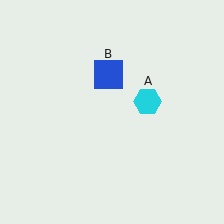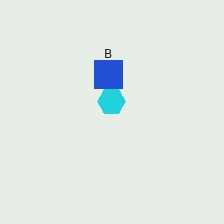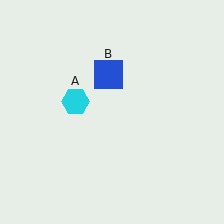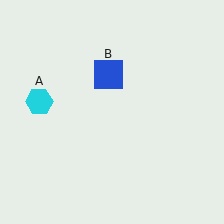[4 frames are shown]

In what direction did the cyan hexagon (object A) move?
The cyan hexagon (object A) moved left.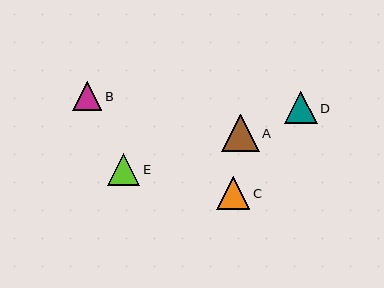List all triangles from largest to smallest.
From largest to smallest: A, C, D, E, B.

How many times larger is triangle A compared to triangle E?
Triangle A is approximately 1.2 times the size of triangle E.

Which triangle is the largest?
Triangle A is the largest with a size of approximately 38 pixels.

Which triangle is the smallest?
Triangle B is the smallest with a size of approximately 29 pixels.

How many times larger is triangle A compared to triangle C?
Triangle A is approximately 1.1 times the size of triangle C.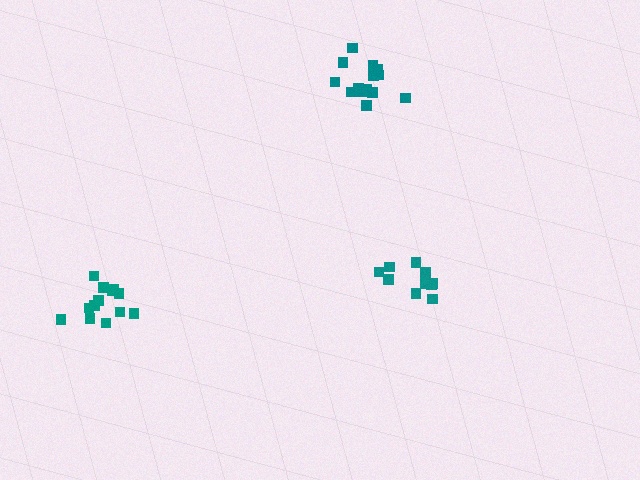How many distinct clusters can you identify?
There are 3 distinct clusters.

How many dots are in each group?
Group 1: 13 dots, Group 2: 10 dots, Group 3: 15 dots (38 total).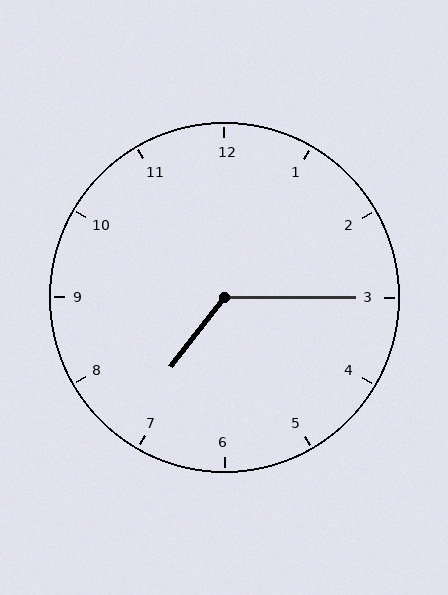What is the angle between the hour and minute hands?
Approximately 128 degrees.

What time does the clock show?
7:15.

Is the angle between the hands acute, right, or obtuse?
It is obtuse.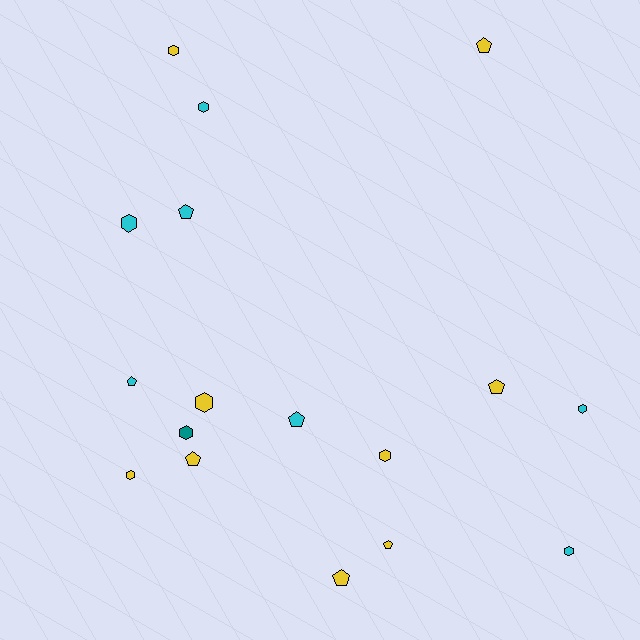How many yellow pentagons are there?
There are 5 yellow pentagons.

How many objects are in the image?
There are 17 objects.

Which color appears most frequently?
Yellow, with 9 objects.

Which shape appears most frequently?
Hexagon, with 9 objects.